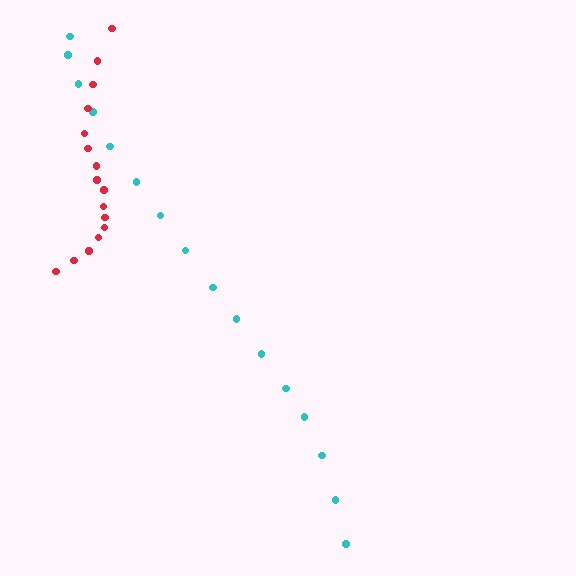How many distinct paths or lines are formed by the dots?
There are 2 distinct paths.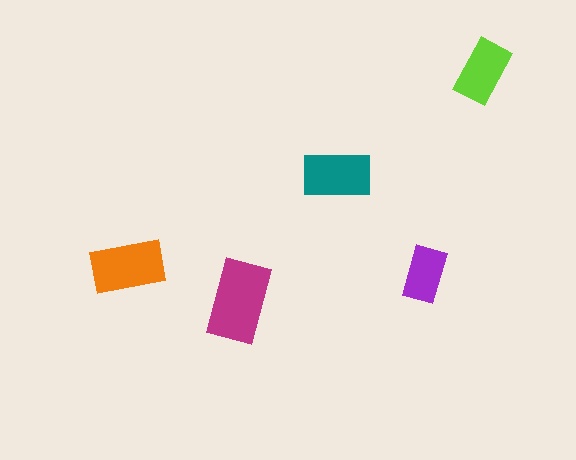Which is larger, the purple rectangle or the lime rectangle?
The lime one.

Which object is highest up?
The lime rectangle is topmost.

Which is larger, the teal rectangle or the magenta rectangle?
The magenta one.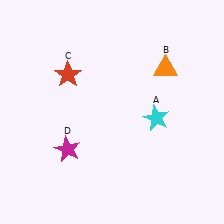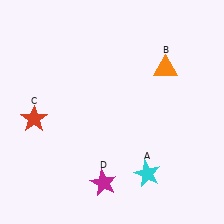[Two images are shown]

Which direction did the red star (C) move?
The red star (C) moved down.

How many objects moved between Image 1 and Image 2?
3 objects moved between the two images.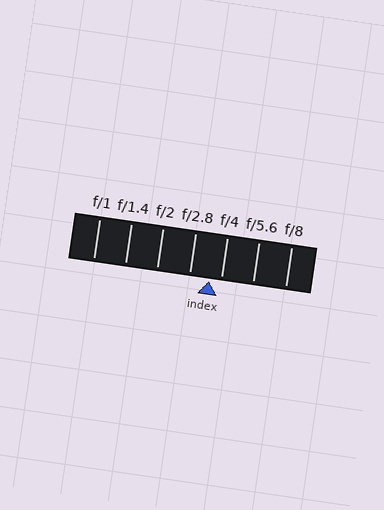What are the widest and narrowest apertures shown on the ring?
The widest aperture shown is f/1 and the narrowest is f/8.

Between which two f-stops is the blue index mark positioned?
The index mark is between f/2.8 and f/4.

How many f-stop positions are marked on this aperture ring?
There are 7 f-stop positions marked.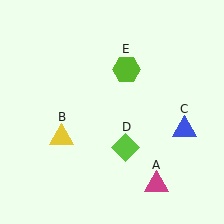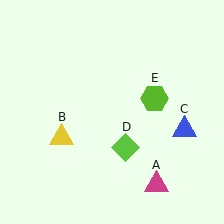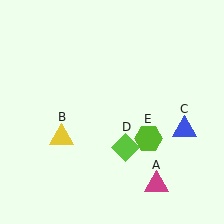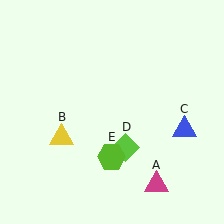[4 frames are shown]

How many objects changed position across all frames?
1 object changed position: lime hexagon (object E).